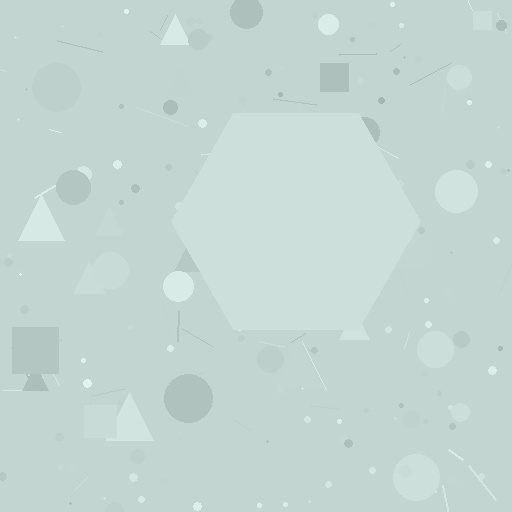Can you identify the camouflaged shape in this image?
The camouflaged shape is a hexagon.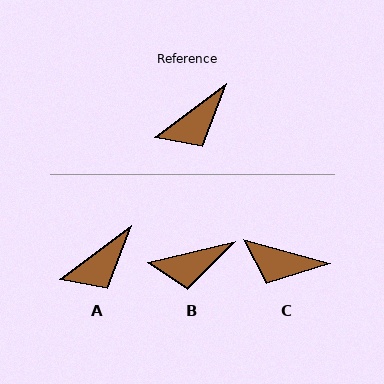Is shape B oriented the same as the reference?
No, it is off by about 24 degrees.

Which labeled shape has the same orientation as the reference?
A.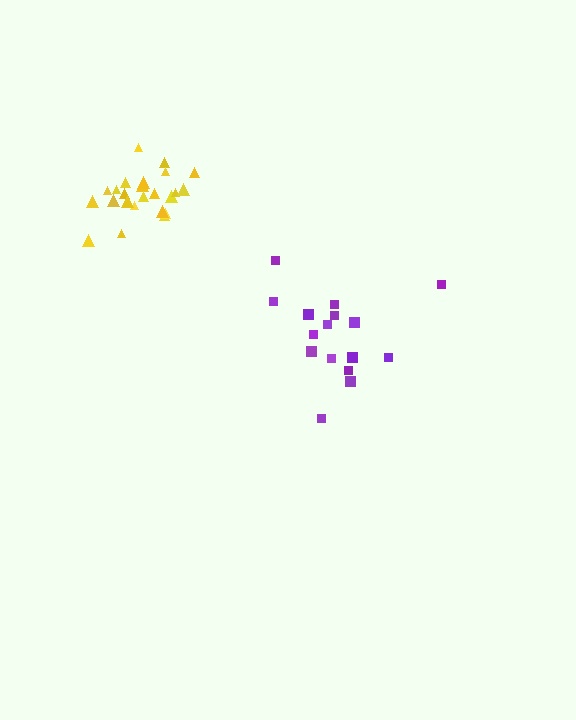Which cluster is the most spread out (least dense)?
Purple.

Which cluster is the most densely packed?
Yellow.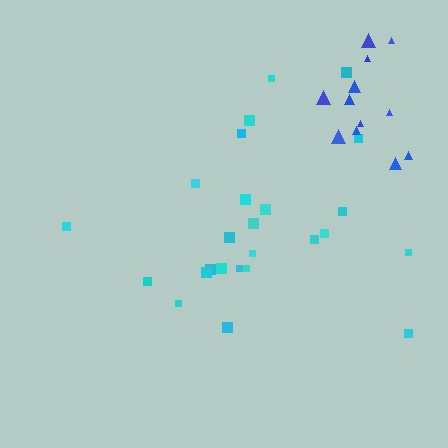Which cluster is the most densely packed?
Cyan.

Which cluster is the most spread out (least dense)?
Blue.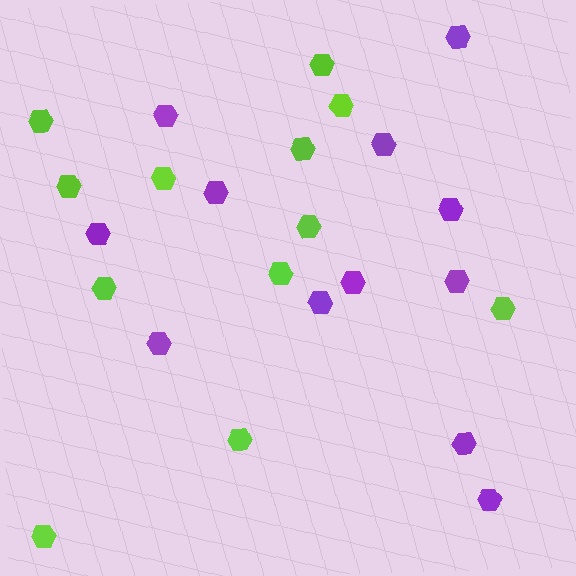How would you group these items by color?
There are 2 groups: one group of purple hexagons (12) and one group of lime hexagons (12).